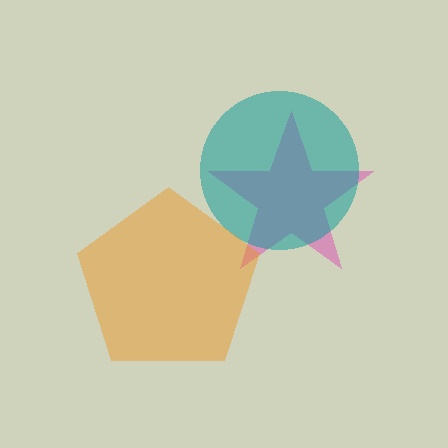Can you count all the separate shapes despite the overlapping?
Yes, there are 3 separate shapes.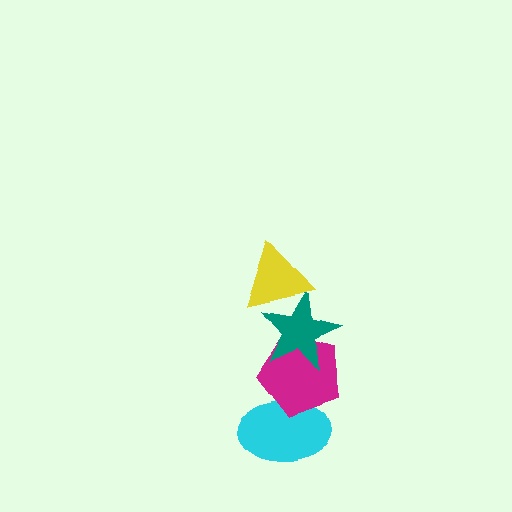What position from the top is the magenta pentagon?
The magenta pentagon is 3rd from the top.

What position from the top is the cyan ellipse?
The cyan ellipse is 4th from the top.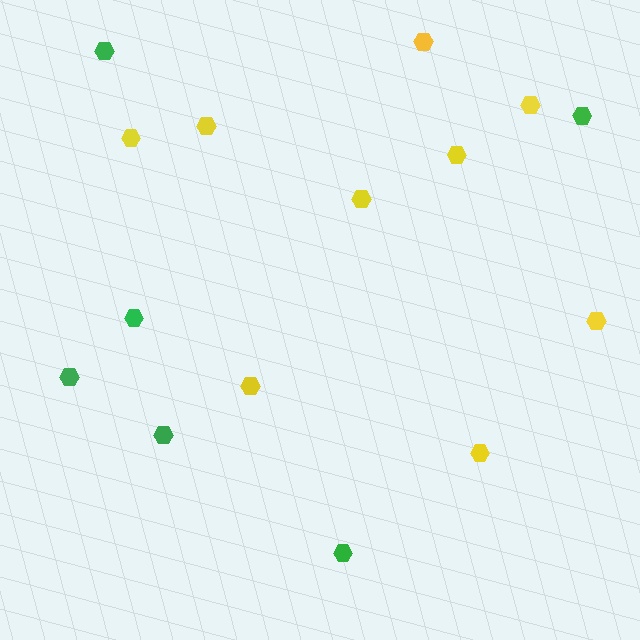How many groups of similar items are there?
There are 2 groups: one group of green hexagons (6) and one group of yellow hexagons (9).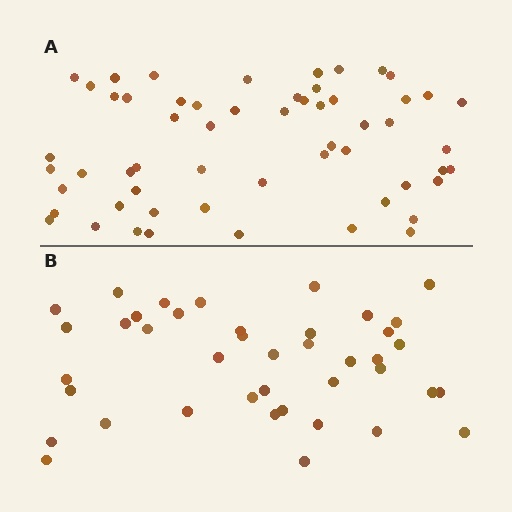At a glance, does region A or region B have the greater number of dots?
Region A (the top region) has more dots.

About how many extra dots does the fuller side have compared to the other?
Region A has approximately 15 more dots than region B.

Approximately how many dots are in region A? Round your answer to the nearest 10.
About 60 dots. (The exact count is 57, which rounds to 60.)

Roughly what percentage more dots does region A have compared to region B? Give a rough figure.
About 40% more.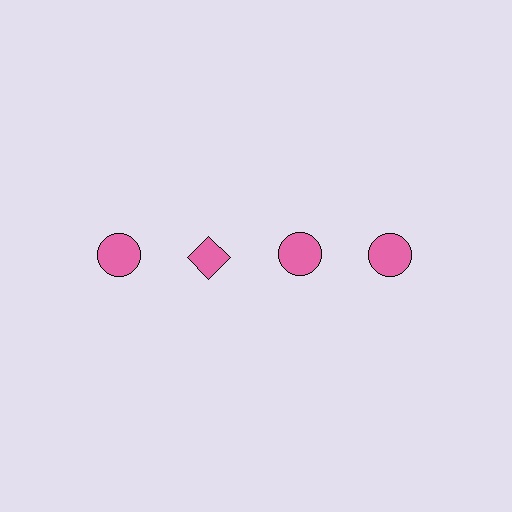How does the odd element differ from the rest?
It has a different shape: diamond instead of circle.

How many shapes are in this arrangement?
There are 4 shapes arranged in a grid pattern.